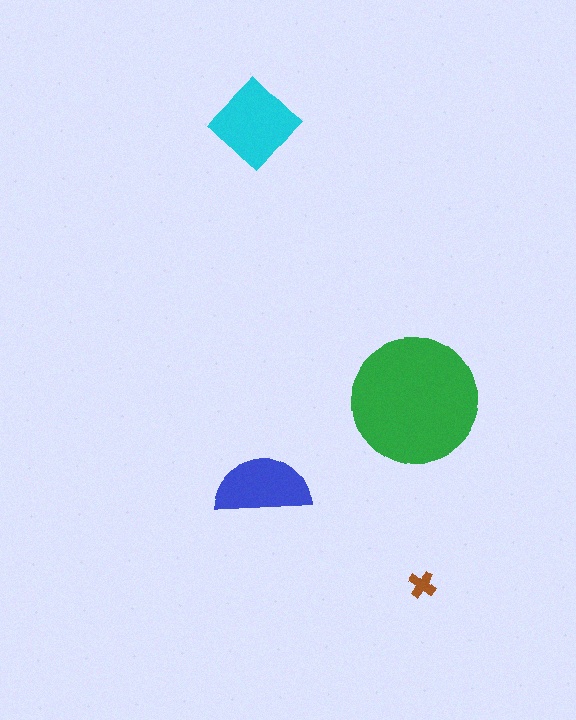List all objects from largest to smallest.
The green circle, the cyan diamond, the blue semicircle, the brown cross.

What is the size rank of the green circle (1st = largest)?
1st.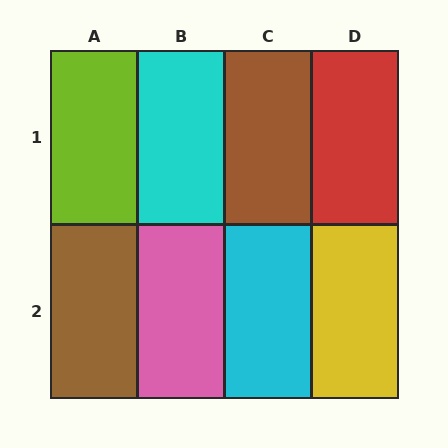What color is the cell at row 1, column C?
Brown.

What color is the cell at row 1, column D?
Red.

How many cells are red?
1 cell is red.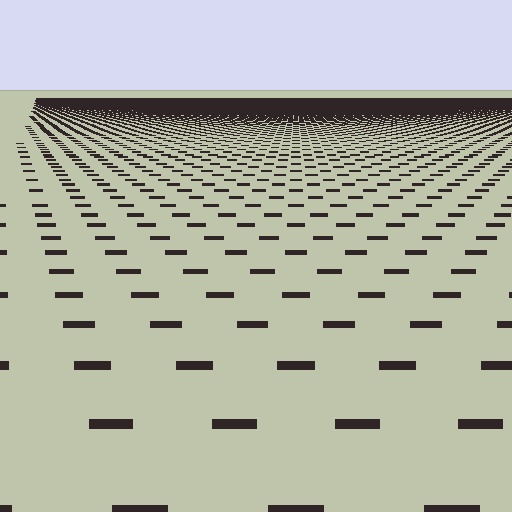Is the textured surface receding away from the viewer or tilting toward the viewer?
The surface is receding away from the viewer. Texture elements get smaller and denser toward the top.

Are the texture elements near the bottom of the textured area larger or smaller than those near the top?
Larger. Near the bottom, elements are closer to the viewer and appear at a bigger on-screen size.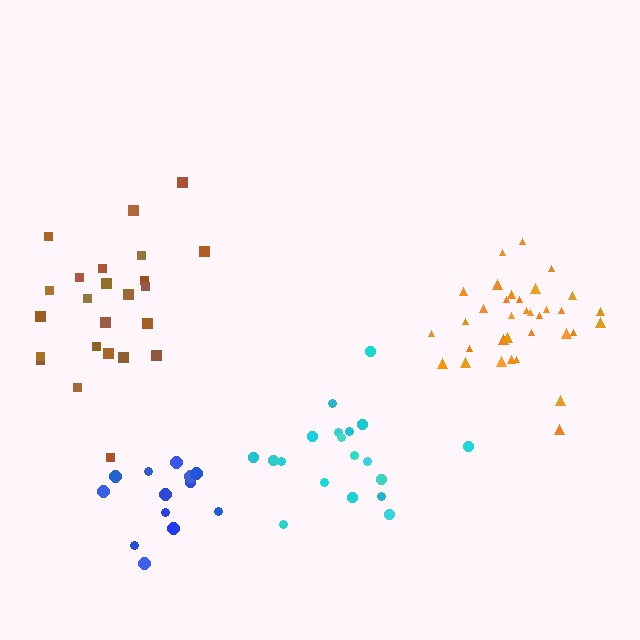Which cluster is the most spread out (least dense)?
Brown.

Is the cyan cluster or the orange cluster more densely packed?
Orange.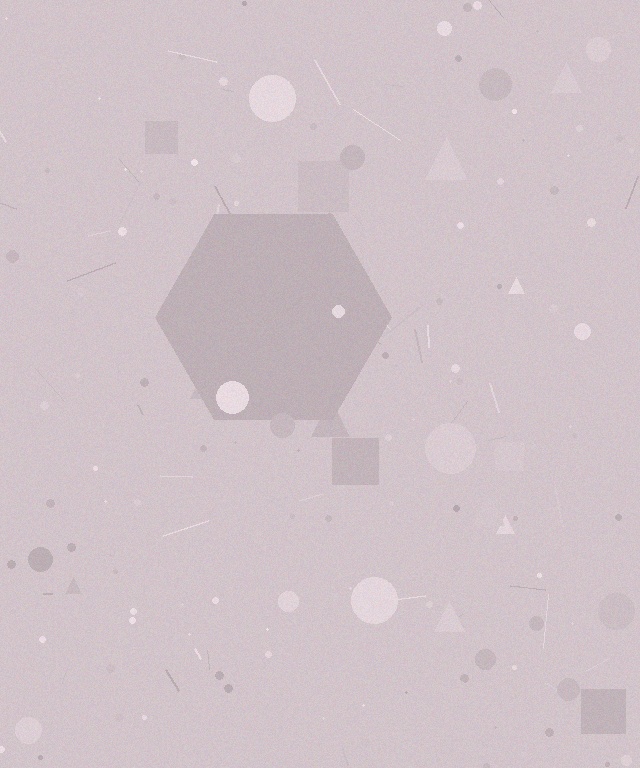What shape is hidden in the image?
A hexagon is hidden in the image.